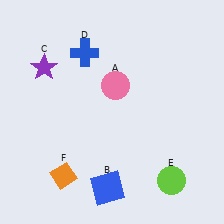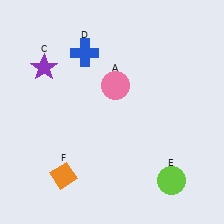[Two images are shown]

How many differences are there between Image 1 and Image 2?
There is 1 difference between the two images.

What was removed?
The blue square (B) was removed in Image 2.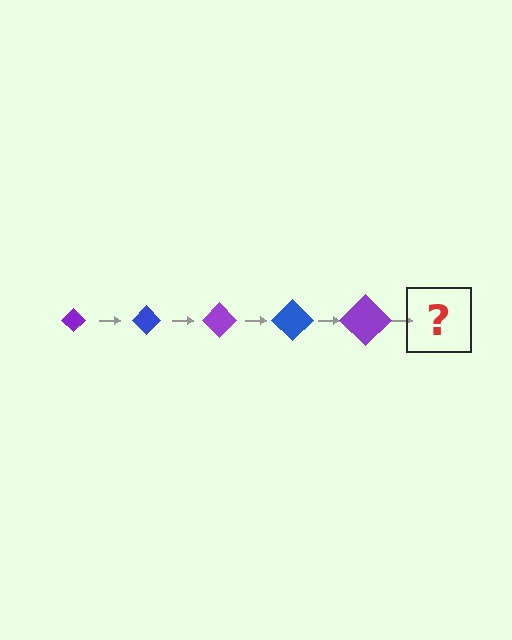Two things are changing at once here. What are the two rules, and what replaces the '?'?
The two rules are that the diamond grows larger each step and the color cycles through purple and blue. The '?' should be a blue diamond, larger than the previous one.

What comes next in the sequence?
The next element should be a blue diamond, larger than the previous one.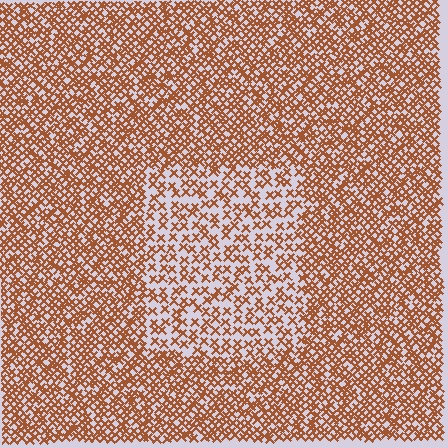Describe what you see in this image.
The image contains small brown elements arranged at two different densities. A rectangle-shaped region is visible where the elements are less densely packed than the surrounding area.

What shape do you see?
I see a rectangle.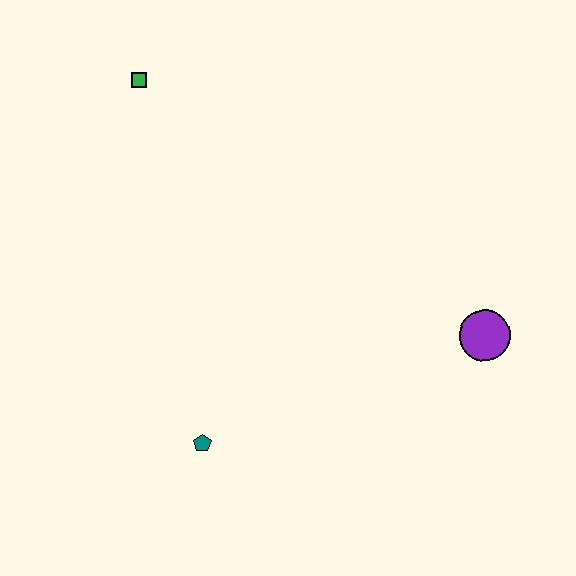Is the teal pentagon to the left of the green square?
No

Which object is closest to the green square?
The teal pentagon is closest to the green square.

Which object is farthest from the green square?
The purple circle is farthest from the green square.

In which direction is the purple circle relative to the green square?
The purple circle is to the right of the green square.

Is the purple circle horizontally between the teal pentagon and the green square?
No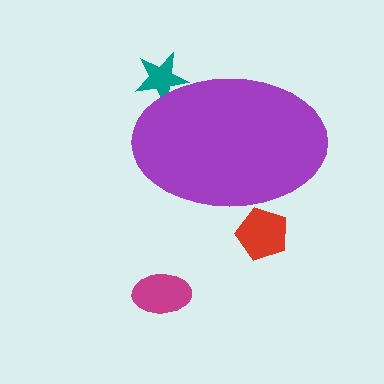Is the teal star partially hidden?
Yes, the teal star is partially hidden behind the purple ellipse.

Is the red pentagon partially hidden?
Yes, the red pentagon is partially hidden behind the purple ellipse.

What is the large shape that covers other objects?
A purple ellipse.